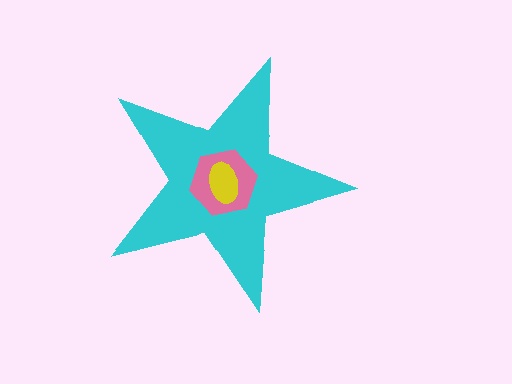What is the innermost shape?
The yellow ellipse.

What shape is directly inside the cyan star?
The pink hexagon.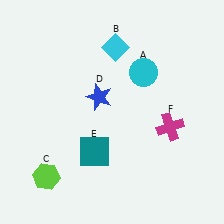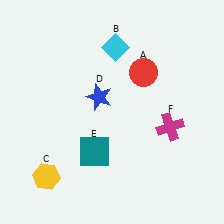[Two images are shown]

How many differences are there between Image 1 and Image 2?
There are 2 differences between the two images.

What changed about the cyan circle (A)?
In Image 1, A is cyan. In Image 2, it changed to red.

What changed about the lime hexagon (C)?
In Image 1, C is lime. In Image 2, it changed to yellow.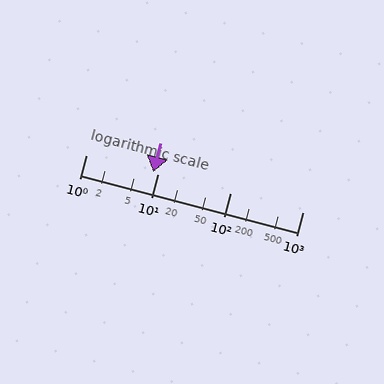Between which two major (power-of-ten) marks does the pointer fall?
The pointer is between 1 and 10.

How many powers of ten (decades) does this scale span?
The scale spans 3 decades, from 1 to 1000.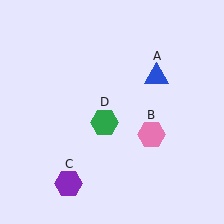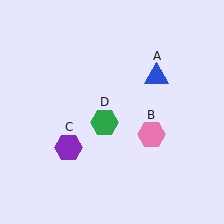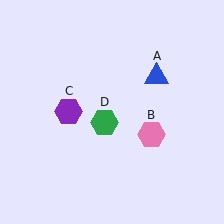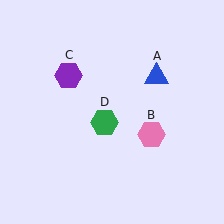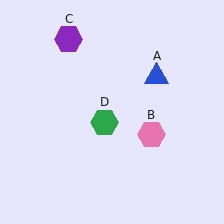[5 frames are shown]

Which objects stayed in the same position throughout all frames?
Blue triangle (object A) and pink hexagon (object B) and green hexagon (object D) remained stationary.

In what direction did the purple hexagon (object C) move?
The purple hexagon (object C) moved up.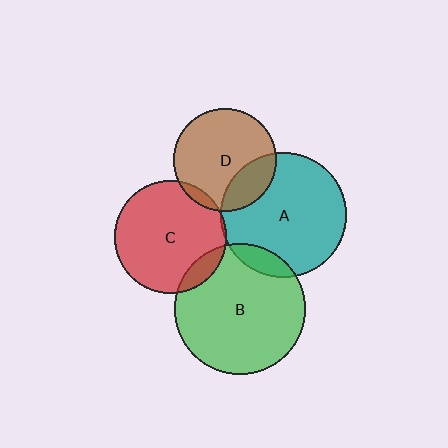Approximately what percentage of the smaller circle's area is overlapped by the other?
Approximately 25%.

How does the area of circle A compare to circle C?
Approximately 1.2 times.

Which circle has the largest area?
Circle B (green).